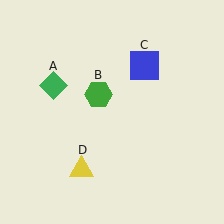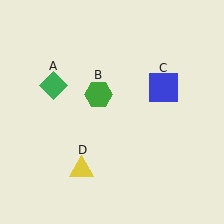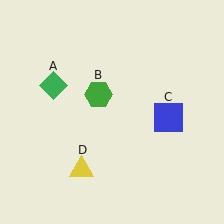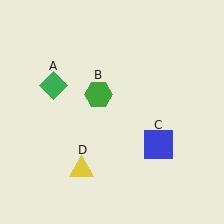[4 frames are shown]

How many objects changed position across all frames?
1 object changed position: blue square (object C).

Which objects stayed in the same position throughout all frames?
Green diamond (object A) and green hexagon (object B) and yellow triangle (object D) remained stationary.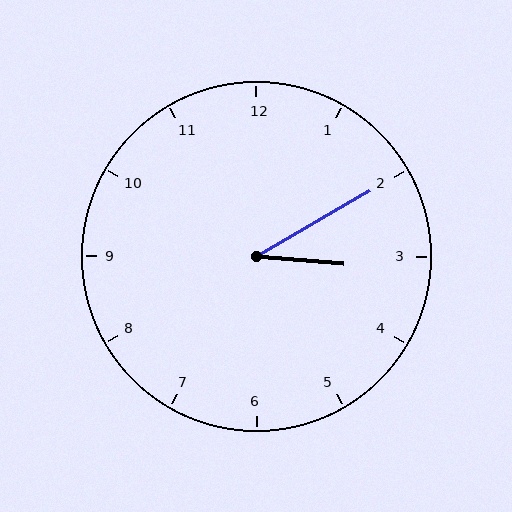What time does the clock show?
3:10.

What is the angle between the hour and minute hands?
Approximately 35 degrees.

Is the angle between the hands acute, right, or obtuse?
It is acute.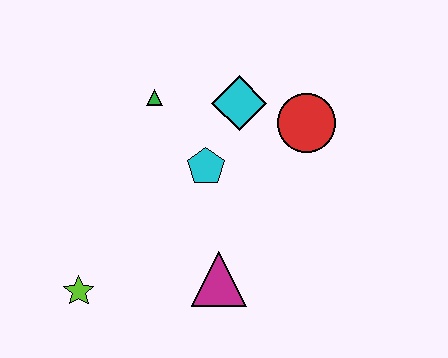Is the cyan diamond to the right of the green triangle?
Yes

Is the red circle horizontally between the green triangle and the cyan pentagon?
No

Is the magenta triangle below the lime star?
No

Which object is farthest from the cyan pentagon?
The lime star is farthest from the cyan pentagon.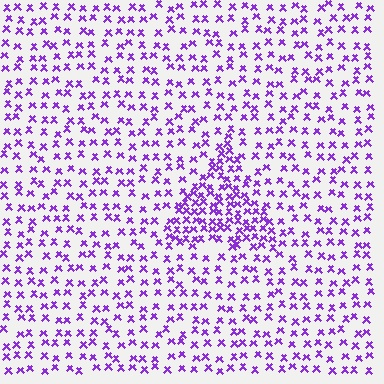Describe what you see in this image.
The image contains small purple elements arranged at two different densities. A triangle-shaped region is visible where the elements are more densely packed than the surrounding area.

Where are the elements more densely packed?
The elements are more densely packed inside the triangle boundary.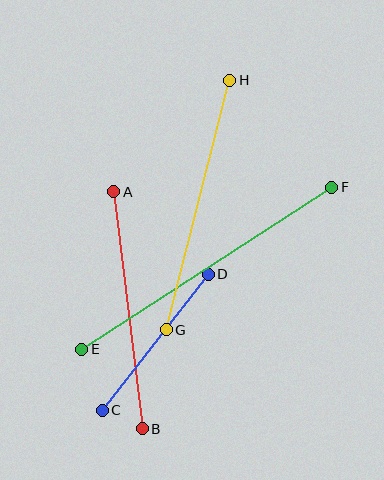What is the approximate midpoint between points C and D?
The midpoint is at approximately (155, 342) pixels.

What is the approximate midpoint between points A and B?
The midpoint is at approximately (128, 310) pixels.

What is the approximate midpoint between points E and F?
The midpoint is at approximately (207, 268) pixels.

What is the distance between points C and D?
The distance is approximately 172 pixels.